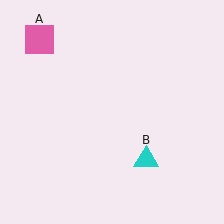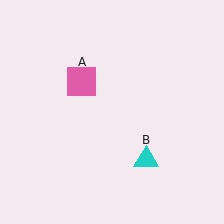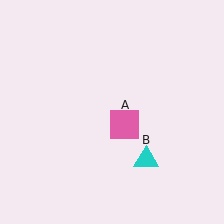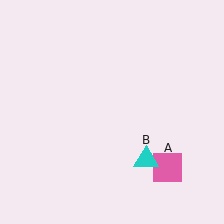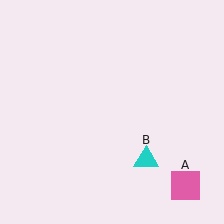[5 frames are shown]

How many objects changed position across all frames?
1 object changed position: pink square (object A).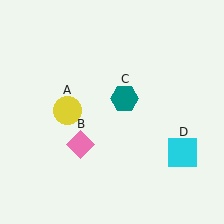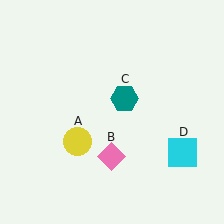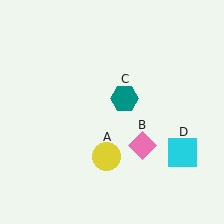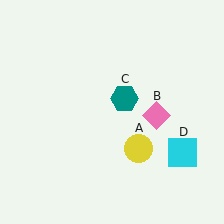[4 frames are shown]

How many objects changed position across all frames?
2 objects changed position: yellow circle (object A), pink diamond (object B).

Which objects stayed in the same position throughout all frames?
Teal hexagon (object C) and cyan square (object D) remained stationary.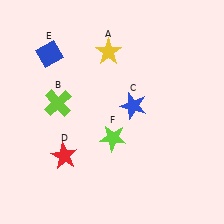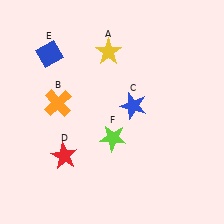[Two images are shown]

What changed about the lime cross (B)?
In Image 1, B is lime. In Image 2, it changed to orange.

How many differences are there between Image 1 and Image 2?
There is 1 difference between the two images.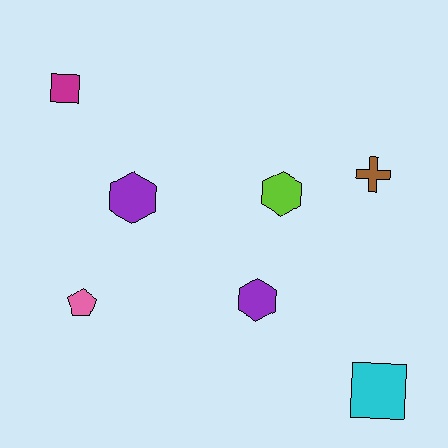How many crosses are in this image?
There is 1 cross.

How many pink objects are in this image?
There is 1 pink object.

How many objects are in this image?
There are 7 objects.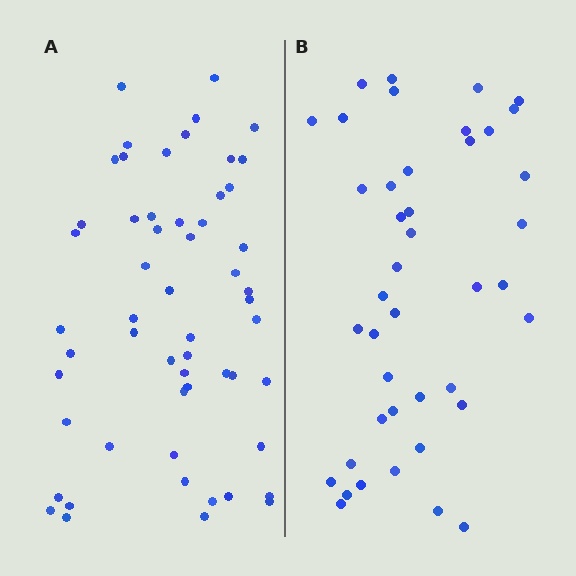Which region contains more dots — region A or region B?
Region A (the left region) has more dots.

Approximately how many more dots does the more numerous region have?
Region A has approximately 15 more dots than region B.